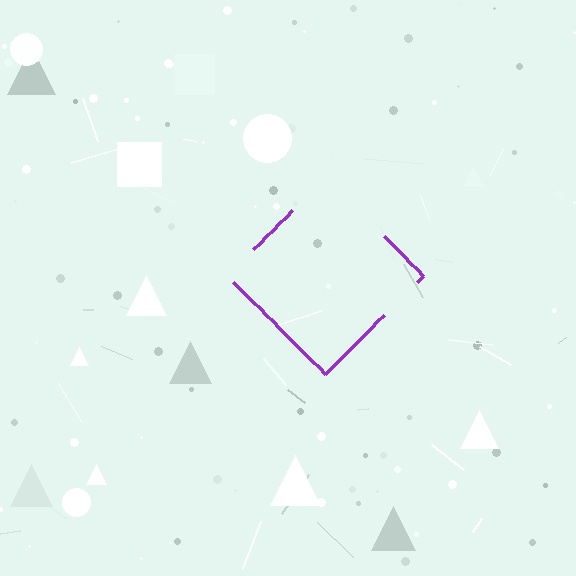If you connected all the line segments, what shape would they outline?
They would outline a diamond.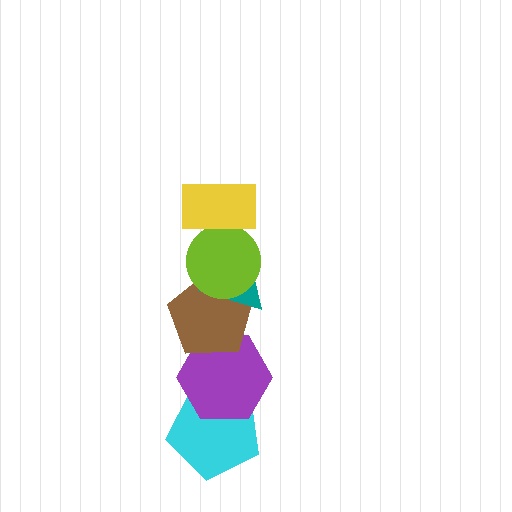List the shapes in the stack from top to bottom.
From top to bottom: the yellow rectangle, the lime circle, the teal triangle, the brown pentagon, the purple hexagon, the cyan pentagon.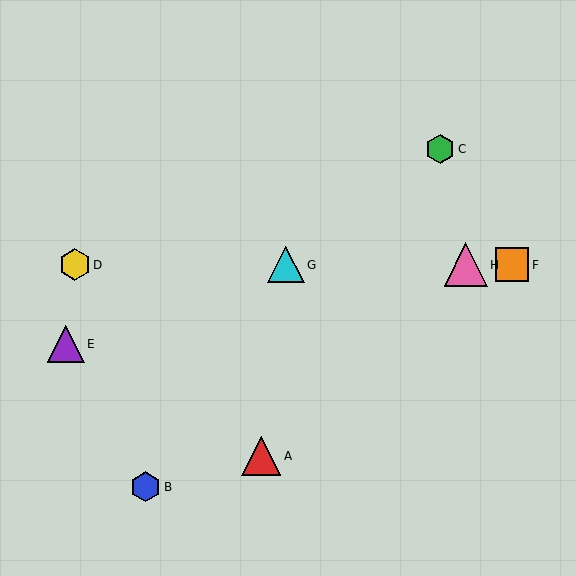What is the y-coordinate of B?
Object B is at y≈487.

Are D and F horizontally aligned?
Yes, both are at y≈265.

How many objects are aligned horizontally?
4 objects (D, F, G, H) are aligned horizontally.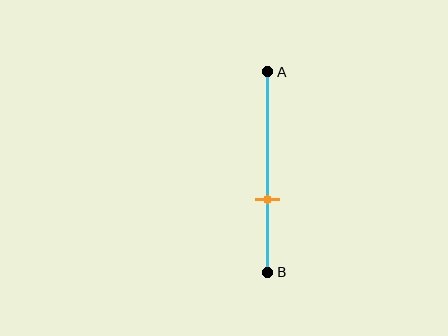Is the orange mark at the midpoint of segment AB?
No, the mark is at about 65% from A, not at the 50% midpoint.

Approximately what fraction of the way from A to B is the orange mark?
The orange mark is approximately 65% of the way from A to B.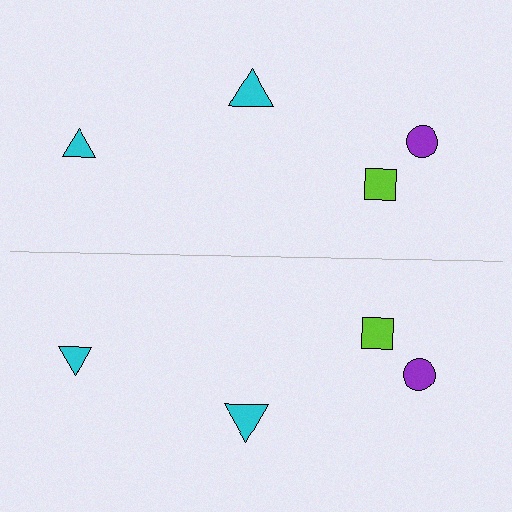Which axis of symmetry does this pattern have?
The pattern has a horizontal axis of symmetry running through the center of the image.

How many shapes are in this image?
There are 8 shapes in this image.